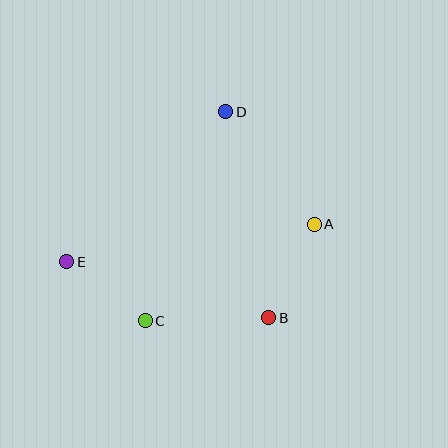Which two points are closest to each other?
Points C and E are closest to each other.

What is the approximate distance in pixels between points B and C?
The distance between B and C is approximately 124 pixels.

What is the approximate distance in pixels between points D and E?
The distance between D and E is approximately 219 pixels.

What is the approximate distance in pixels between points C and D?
The distance between C and D is approximately 224 pixels.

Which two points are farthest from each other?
Points A and E are farthest from each other.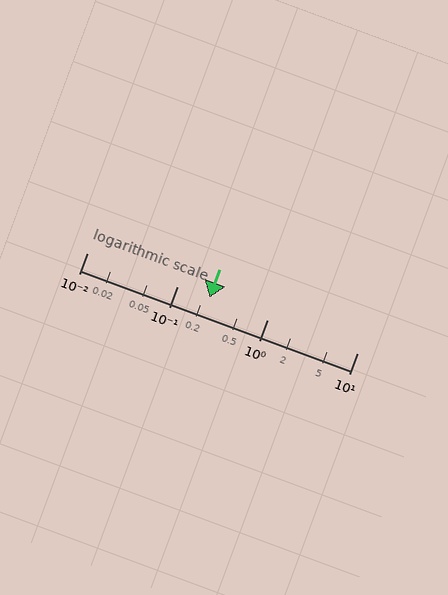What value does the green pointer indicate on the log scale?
The pointer indicates approximately 0.23.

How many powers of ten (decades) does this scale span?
The scale spans 3 decades, from 0.01 to 10.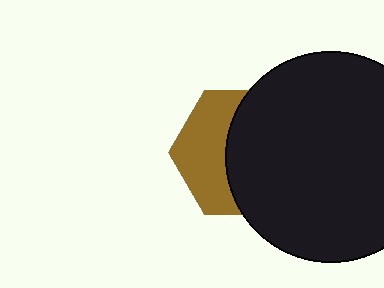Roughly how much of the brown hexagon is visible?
A small part of it is visible (roughly 42%).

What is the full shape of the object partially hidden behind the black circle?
The partially hidden object is a brown hexagon.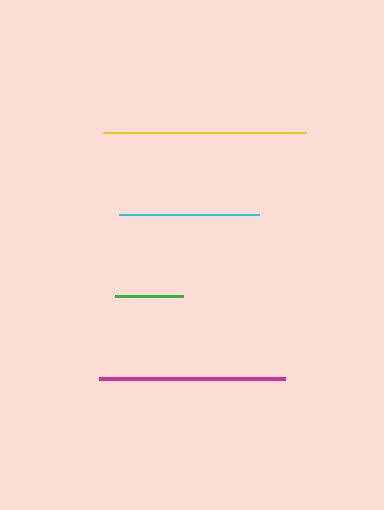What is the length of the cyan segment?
The cyan segment is approximately 139 pixels long.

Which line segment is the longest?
The yellow line is the longest at approximately 203 pixels.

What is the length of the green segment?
The green segment is approximately 68 pixels long.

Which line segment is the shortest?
The green line is the shortest at approximately 68 pixels.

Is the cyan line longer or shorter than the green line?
The cyan line is longer than the green line.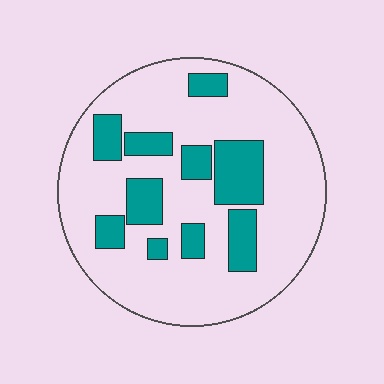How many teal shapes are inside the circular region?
10.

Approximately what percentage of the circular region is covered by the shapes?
Approximately 25%.